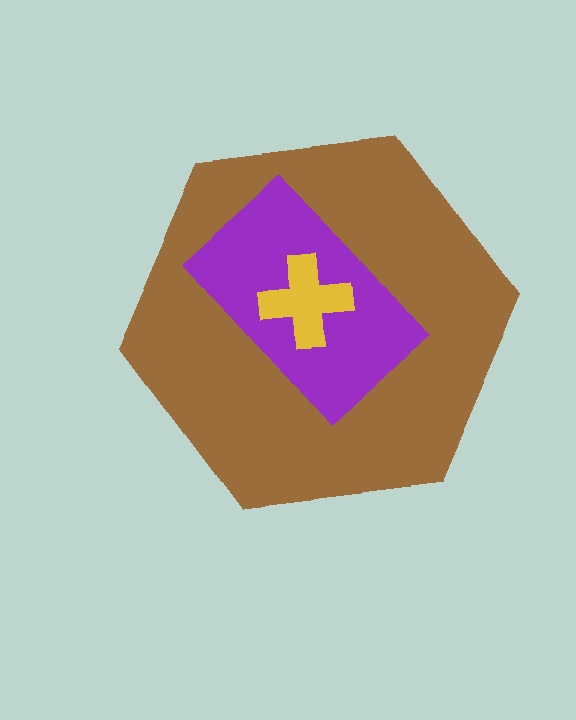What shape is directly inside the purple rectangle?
The yellow cross.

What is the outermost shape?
The brown hexagon.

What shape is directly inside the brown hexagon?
The purple rectangle.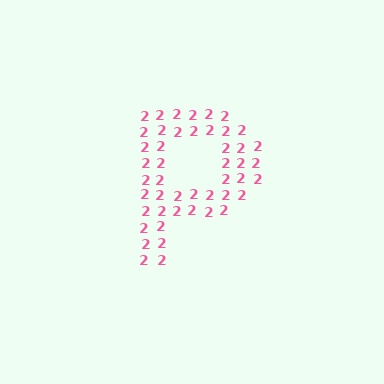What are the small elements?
The small elements are digit 2's.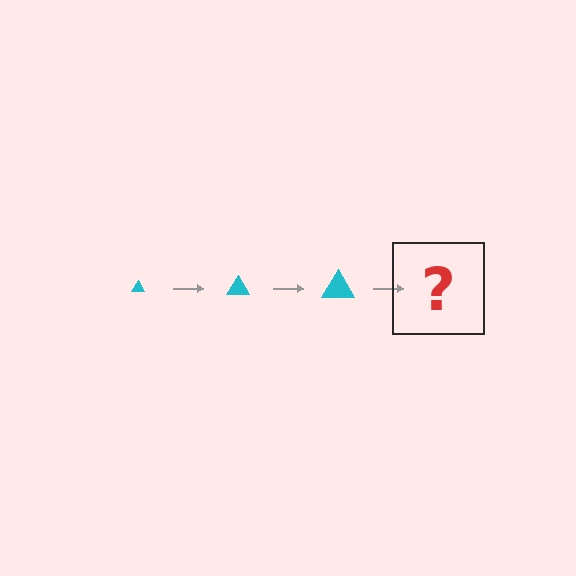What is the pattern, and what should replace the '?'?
The pattern is that the triangle gets progressively larger each step. The '?' should be a cyan triangle, larger than the previous one.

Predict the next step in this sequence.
The next step is a cyan triangle, larger than the previous one.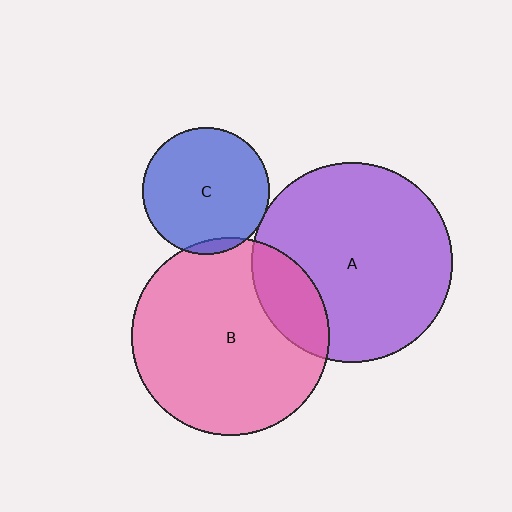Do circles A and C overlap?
Yes.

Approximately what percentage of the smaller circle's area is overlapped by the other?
Approximately 5%.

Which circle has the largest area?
Circle A (purple).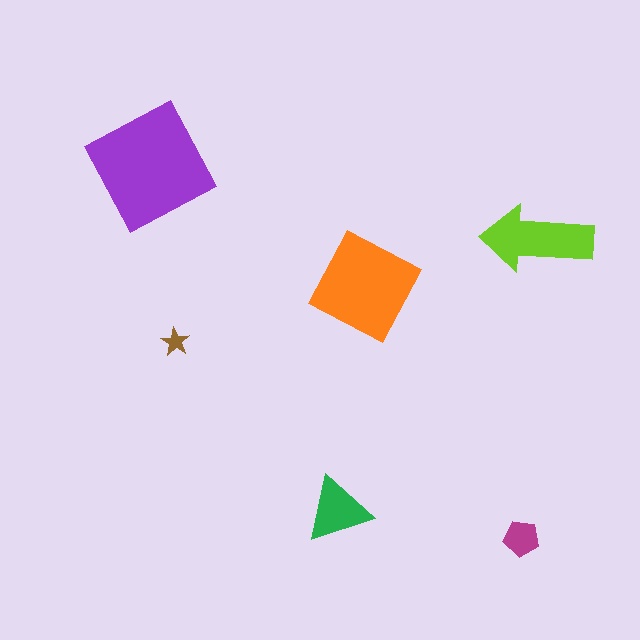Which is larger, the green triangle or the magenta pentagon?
The green triangle.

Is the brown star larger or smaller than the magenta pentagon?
Smaller.